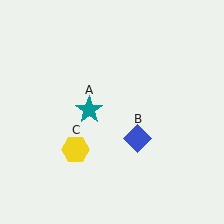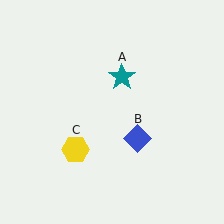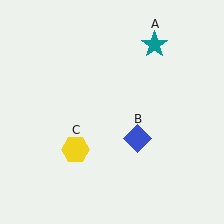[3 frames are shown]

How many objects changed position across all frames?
1 object changed position: teal star (object A).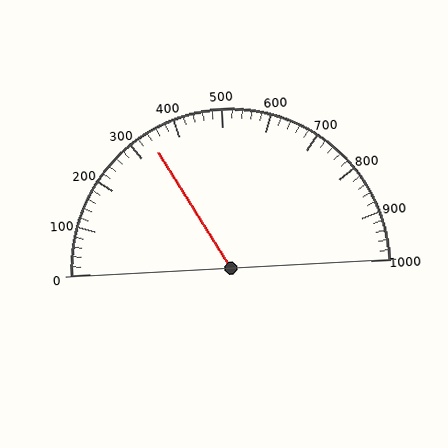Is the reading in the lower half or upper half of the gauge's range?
The reading is in the lower half of the range (0 to 1000).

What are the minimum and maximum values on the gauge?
The gauge ranges from 0 to 1000.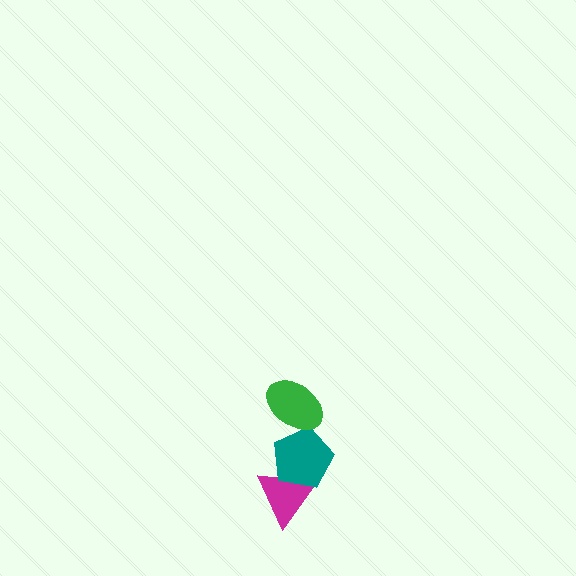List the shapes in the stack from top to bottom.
From top to bottom: the green ellipse, the teal pentagon, the magenta triangle.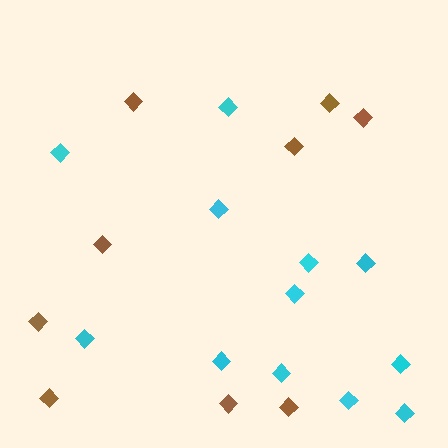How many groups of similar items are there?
There are 2 groups: one group of cyan diamonds (12) and one group of brown diamonds (9).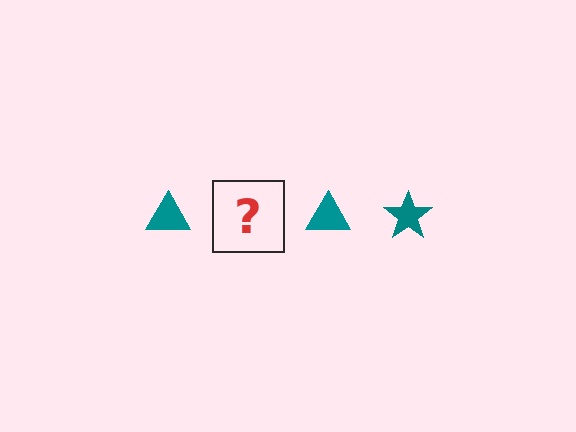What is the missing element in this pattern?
The missing element is a teal star.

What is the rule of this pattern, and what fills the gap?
The rule is that the pattern cycles through triangle, star shapes in teal. The gap should be filled with a teal star.